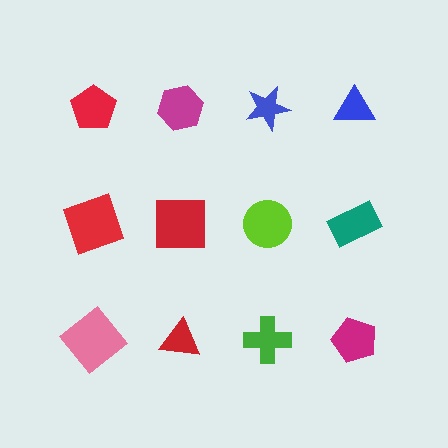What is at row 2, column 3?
A lime circle.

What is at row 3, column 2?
A red triangle.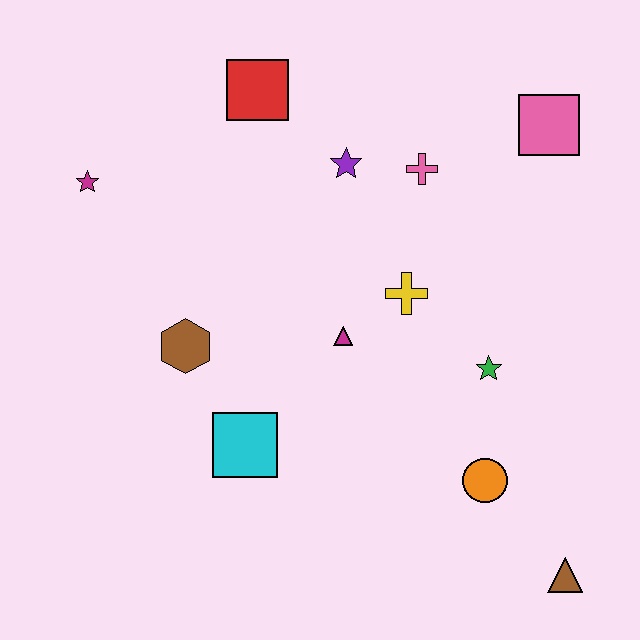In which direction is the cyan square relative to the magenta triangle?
The cyan square is below the magenta triangle.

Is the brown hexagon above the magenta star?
No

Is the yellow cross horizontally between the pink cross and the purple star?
Yes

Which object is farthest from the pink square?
The magenta star is farthest from the pink square.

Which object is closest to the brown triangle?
The orange circle is closest to the brown triangle.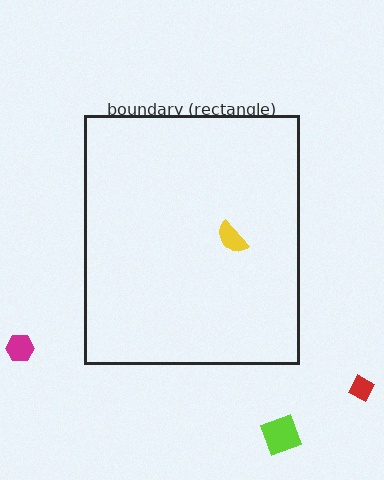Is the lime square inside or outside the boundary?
Outside.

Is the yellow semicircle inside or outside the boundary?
Inside.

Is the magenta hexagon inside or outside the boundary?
Outside.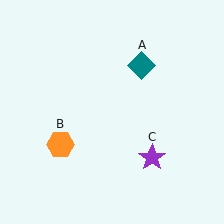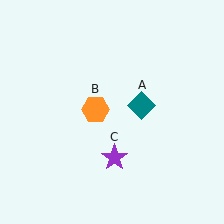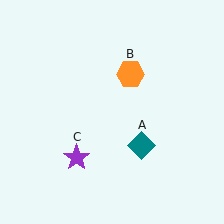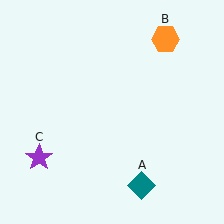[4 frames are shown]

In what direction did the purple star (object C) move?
The purple star (object C) moved left.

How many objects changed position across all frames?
3 objects changed position: teal diamond (object A), orange hexagon (object B), purple star (object C).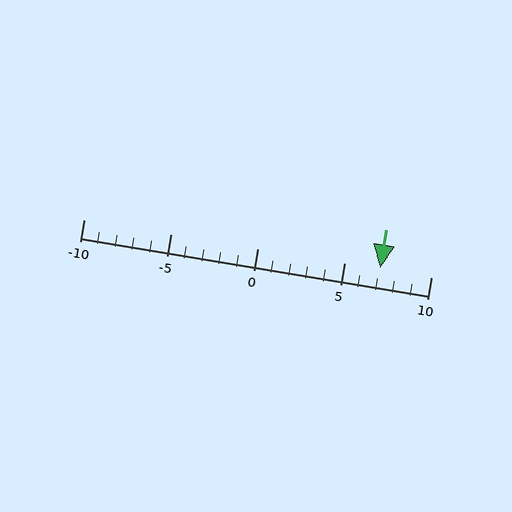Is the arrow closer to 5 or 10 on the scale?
The arrow is closer to 5.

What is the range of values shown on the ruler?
The ruler shows values from -10 to 10.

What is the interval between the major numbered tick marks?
The major tick marks are spaced 5 units apart.